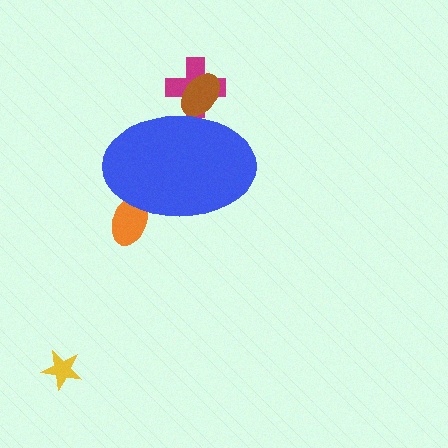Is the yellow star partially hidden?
No, the yellow star is fully visible.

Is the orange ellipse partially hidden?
Yes, the orange ellipse is partially hidden behind the blue ellipse.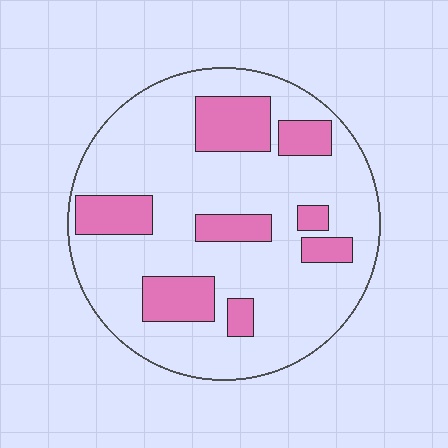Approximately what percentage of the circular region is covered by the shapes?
Approximately 25%.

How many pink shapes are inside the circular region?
8.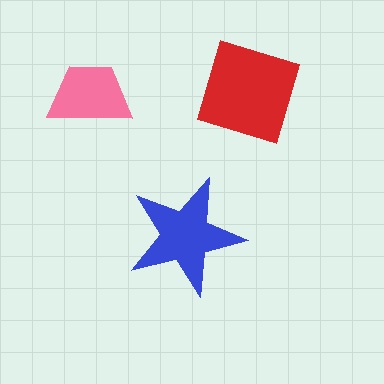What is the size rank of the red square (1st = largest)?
1st.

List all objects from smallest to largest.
The pink trapezoid, the blue star, the red square.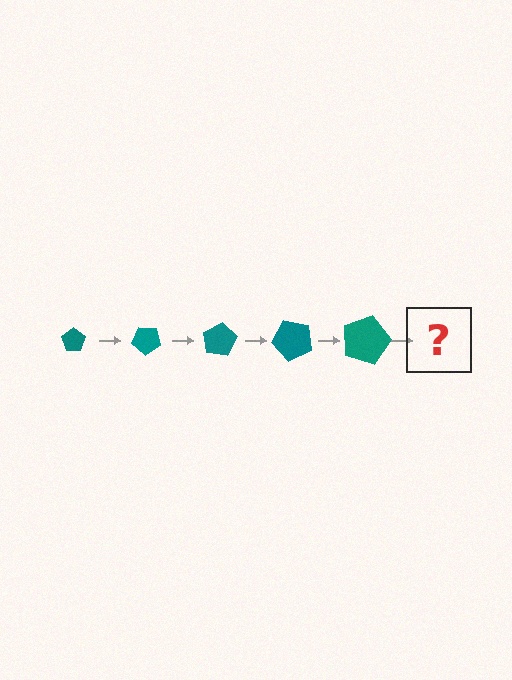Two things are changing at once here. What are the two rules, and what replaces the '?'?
The two rules are that the pentagon grows larger each step and it rotates 40 degrees each step. The '?' should be a pentagon, larger than the previous one and rotated 200 degrees from the start.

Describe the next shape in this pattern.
It should be a pentagon, larger than the previous one and rotated 200 degrees from the start.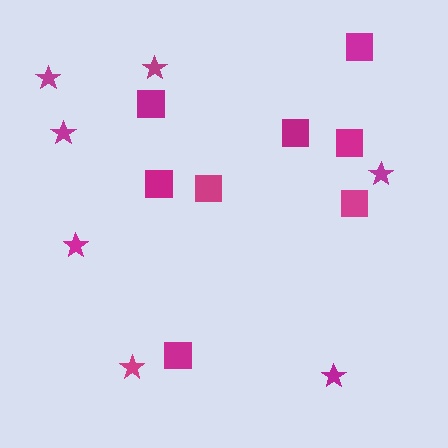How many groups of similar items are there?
There are 2 groups: one group of stars (7) and one group of squares (8).